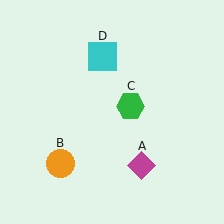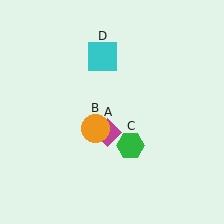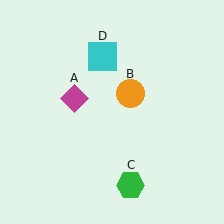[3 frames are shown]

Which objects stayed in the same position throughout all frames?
Cyan square (object D) remained stationary.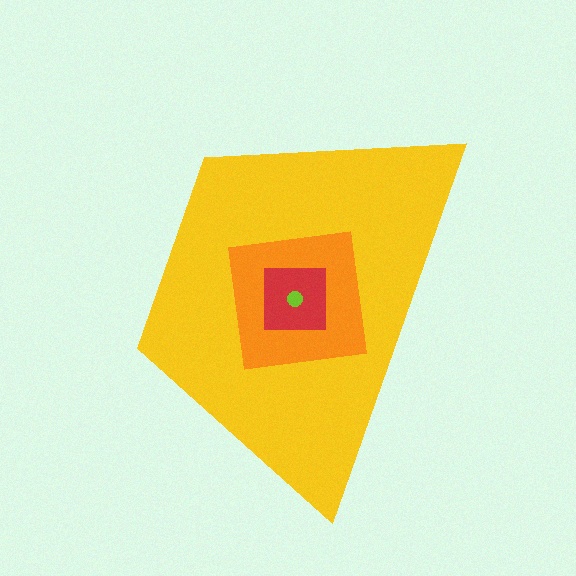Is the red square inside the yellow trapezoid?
Yes.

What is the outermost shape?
The yellow trapezoid.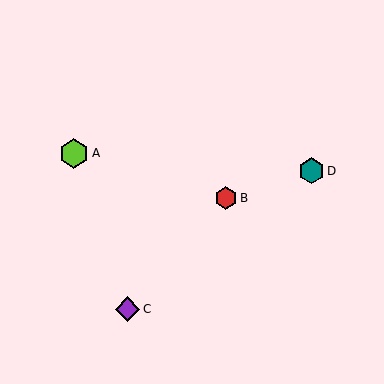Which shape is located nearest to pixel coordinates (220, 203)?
The red hexagon (labeled B) at (226, 198) is nearest to that location.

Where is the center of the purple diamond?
The center of the purple diamond is at (128, 309).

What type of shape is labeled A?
Shape A is a lime hexagon.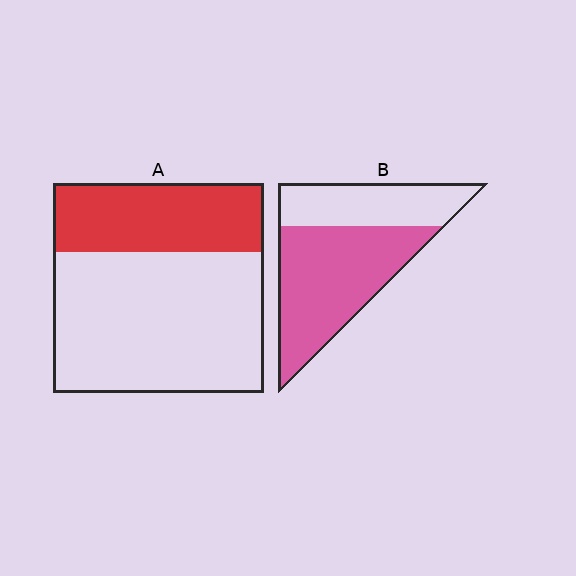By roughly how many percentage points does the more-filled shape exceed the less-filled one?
By roughly 30 percentage points (B over A).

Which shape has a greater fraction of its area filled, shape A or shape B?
Shape B.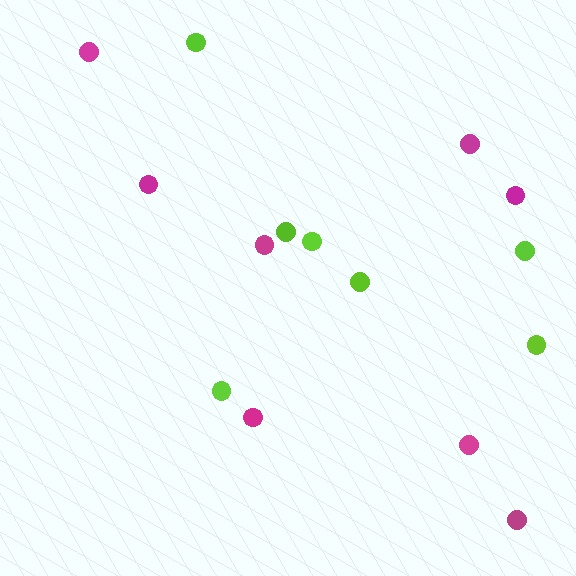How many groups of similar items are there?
There are 2 groups: one group of magenta circles (8) and one group of lime circles (7).